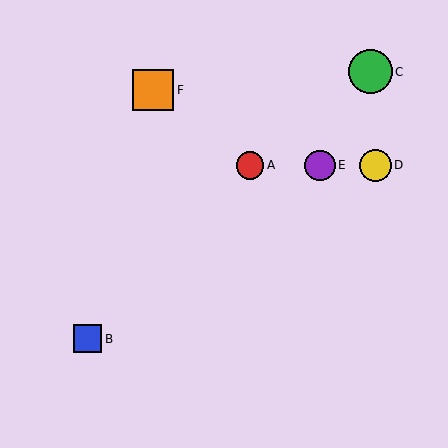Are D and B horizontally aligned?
No, D is at y≈165 and B is at y≈339.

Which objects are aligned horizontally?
Objects A, D, E are aligned horizontally.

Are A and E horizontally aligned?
Yes, both are at y≈165.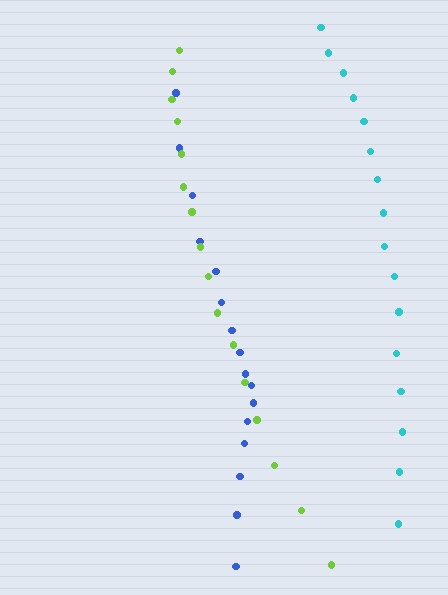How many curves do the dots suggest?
There are 3 distinct paths.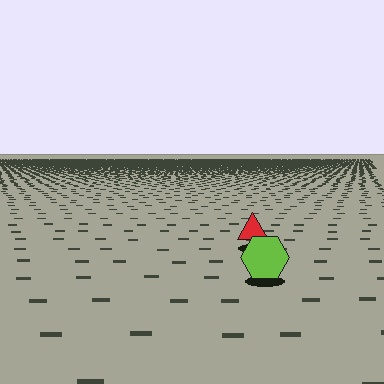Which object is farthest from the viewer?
The red triangle is farthest from the viewer. It appears smaller and the ground texture around it is denser.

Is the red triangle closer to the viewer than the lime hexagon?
No. The lime hexagon is closer — you can tell from the texture gradient: the ground texture is coarser near it.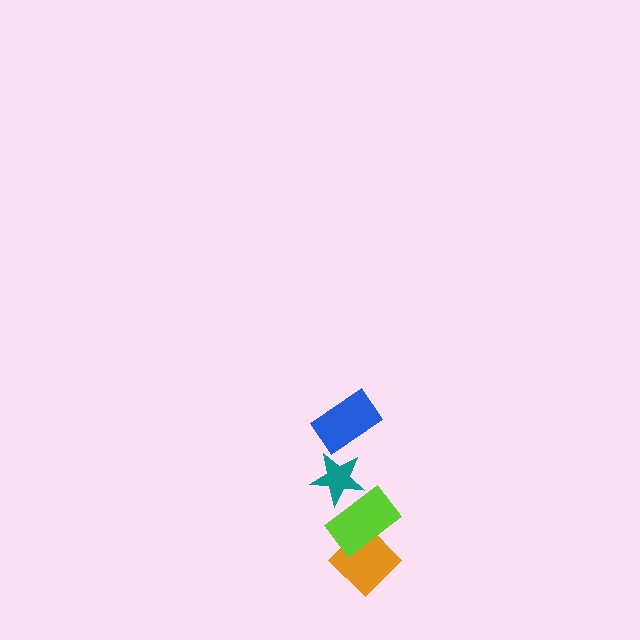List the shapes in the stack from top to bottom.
From top to bottom: the blue rectangle, the teal star, the lime rectangle, the orange diamond.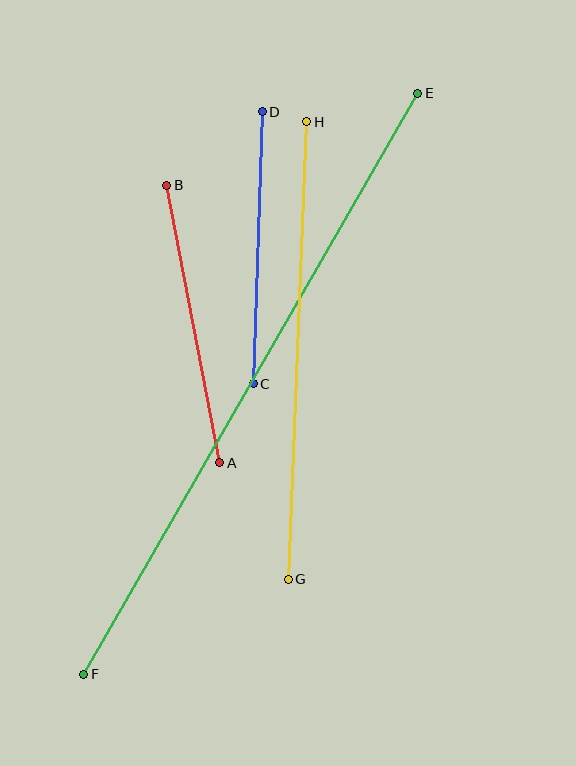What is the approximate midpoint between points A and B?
The midpoint is at approximately (193, 324) pixels.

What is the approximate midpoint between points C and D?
The midpoint is at approximately (258, 248) pixels.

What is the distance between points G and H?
The distance is approximately 458 pixels.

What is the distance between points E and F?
The distance is approximately 670 pixels.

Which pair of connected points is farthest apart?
Points E and F are farthest apart.